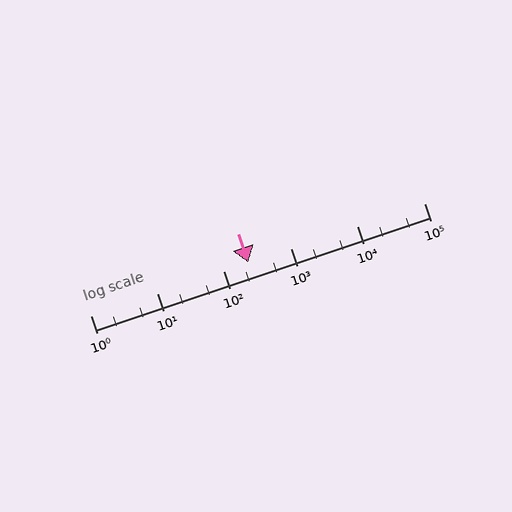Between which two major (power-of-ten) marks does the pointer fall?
The pointer is between 100 and 1000.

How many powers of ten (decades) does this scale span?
The scale spans 5 decades, from 1 to 100000.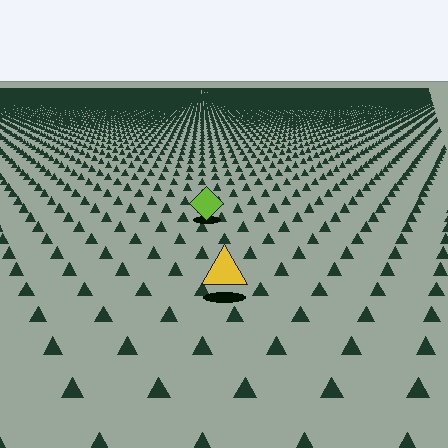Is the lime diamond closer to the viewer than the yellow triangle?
No. The yellow triangle is closer — you can tell from the texture gradient: the ground texture is coarser near it.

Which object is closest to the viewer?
The yellow triangle is closest. The texture marks near it are larger and more spread out.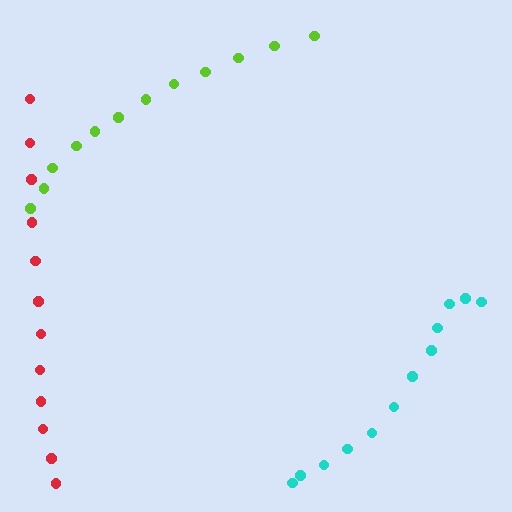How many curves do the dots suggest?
There are 3 distinct paths.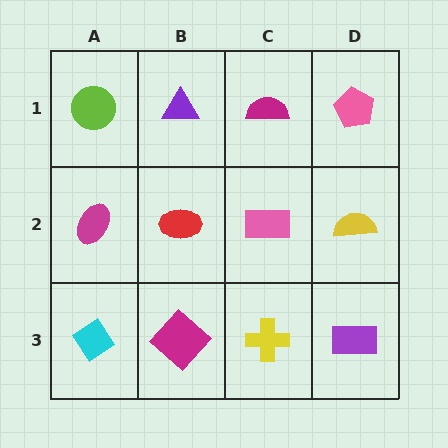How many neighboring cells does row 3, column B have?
3.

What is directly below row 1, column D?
A yellow semicircle.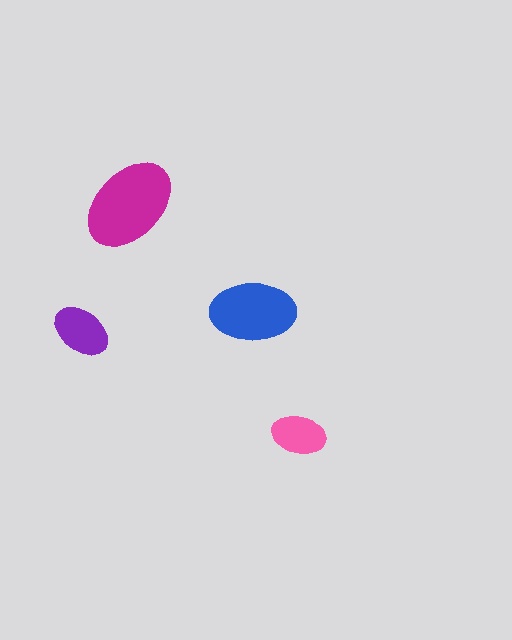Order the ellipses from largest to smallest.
the magenta one, the blue one, the purple one, the pink one.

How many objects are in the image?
There are 4 objects in the image.